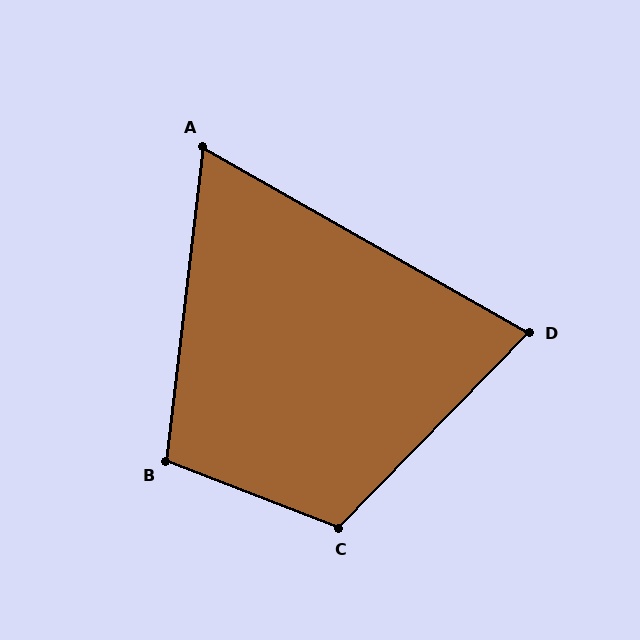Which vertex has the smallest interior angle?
A, at approximately 67 degrees.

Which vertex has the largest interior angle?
C, at approximately 113 degrees.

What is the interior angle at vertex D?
Approximately 76 degrees (acute).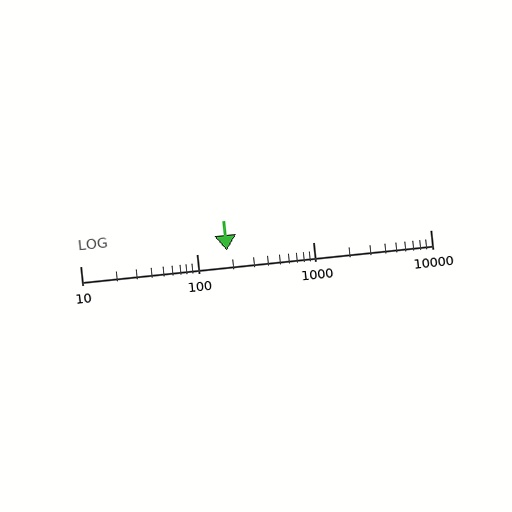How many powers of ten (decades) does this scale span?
The scale spans 3 decades, from 10 to 10000.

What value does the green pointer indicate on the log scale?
The pointer indicates approximately 180.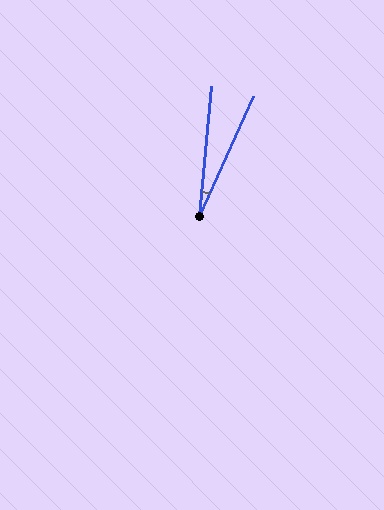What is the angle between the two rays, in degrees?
Approximately 19 degrees.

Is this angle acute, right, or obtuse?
It is acute.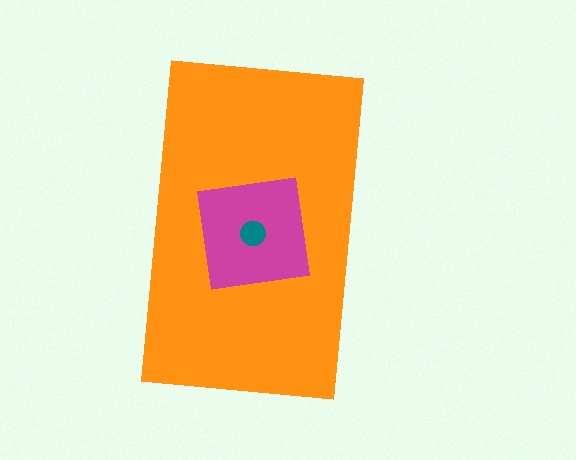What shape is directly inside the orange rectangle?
The magenta square.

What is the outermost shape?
The orange rectangle.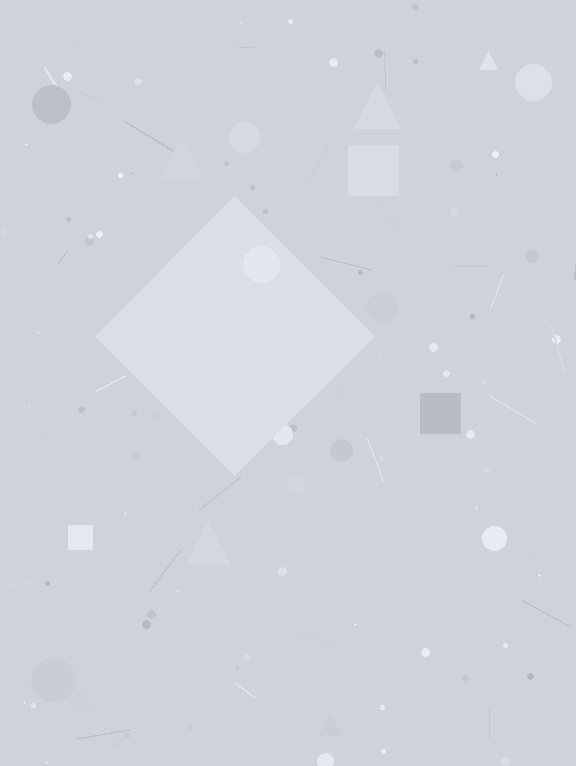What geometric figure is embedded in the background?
A diamond is embedded in the background.